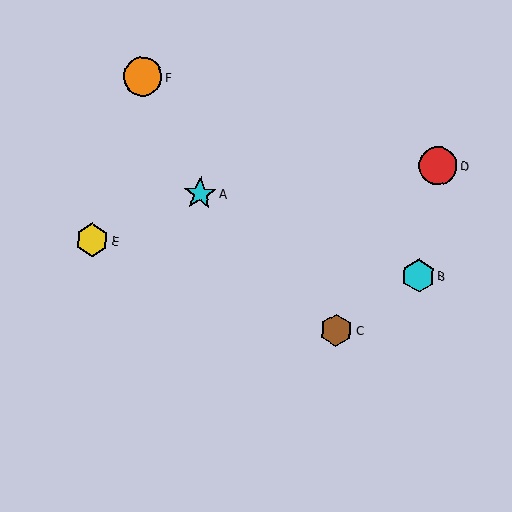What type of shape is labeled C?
Shape C is a brown hexagon.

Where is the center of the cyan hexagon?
The center of the cyan hexagon is at (418, 276).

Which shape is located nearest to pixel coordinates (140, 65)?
The orange circle (labeled F) at (143, 77) is nearest to that location.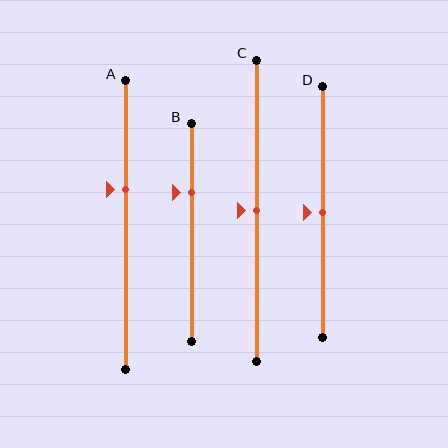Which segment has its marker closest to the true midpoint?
Segment C has its marker closest to the true midpoint.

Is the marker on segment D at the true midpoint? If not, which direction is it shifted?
Yes, the marker on segment D is at the true midpoint.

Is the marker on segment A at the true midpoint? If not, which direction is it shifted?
No, the marker on segment A is shifted upward by about 12% of the segment length.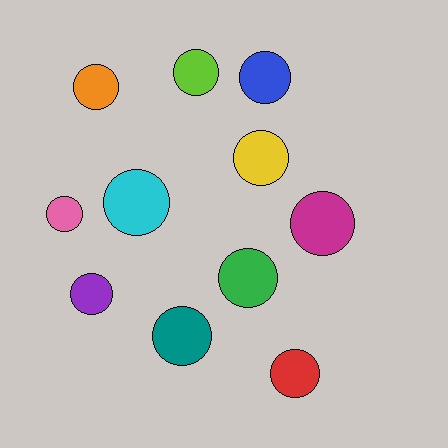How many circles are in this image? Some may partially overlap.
There are 11 circles.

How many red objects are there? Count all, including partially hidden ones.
There is 1 red object.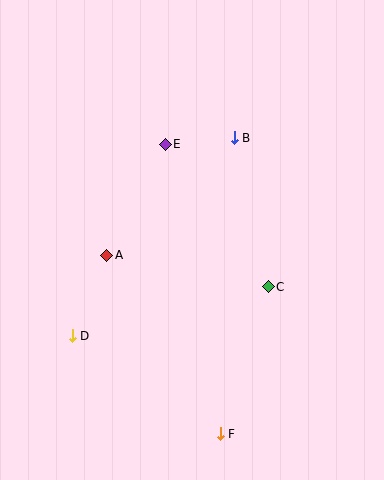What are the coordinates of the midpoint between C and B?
The midpoint between C and B is at (251, 212).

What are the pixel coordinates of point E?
Point E is at (165, 144).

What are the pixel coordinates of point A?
Point A is at (107, 255).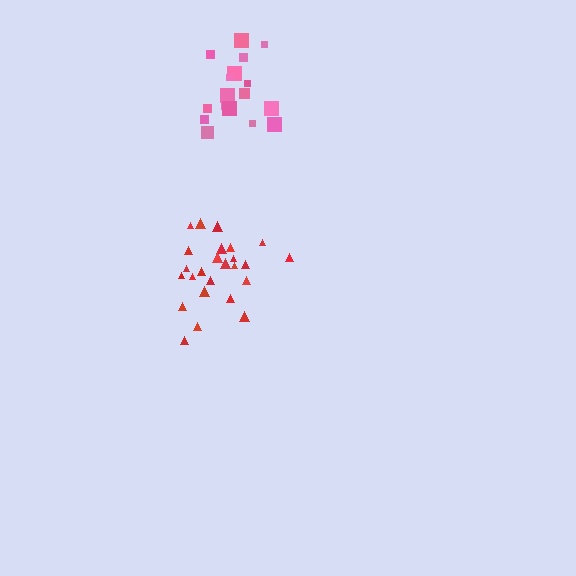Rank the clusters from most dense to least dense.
pink, red.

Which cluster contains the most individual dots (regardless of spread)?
Red (25).